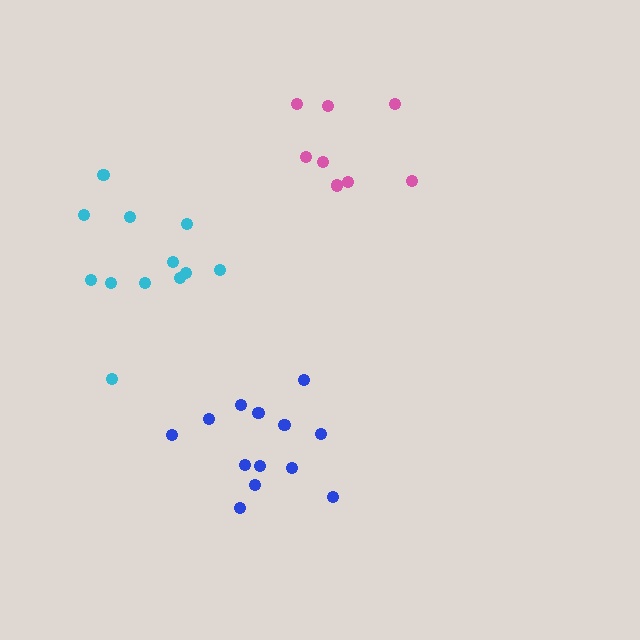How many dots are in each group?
Group 1: 13 dots, Group 2: 12 dots, Group 3: 8 dots (33 total).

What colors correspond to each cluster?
The clusters are colored: blue, cyan, pink.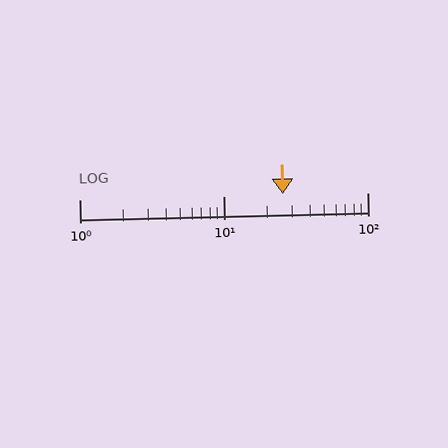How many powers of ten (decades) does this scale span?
The scale spans 2 decades, from 1 to 100.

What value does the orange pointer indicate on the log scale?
The pointer indicates approximately 26.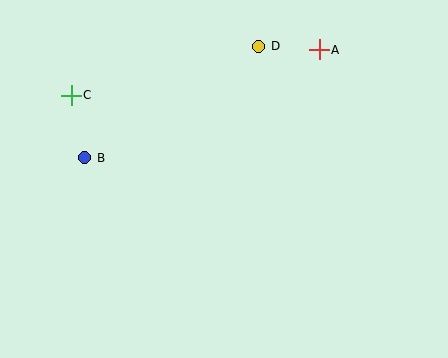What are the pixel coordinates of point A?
Point A is at (319, 50).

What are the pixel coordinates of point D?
Point D is at (259, 46).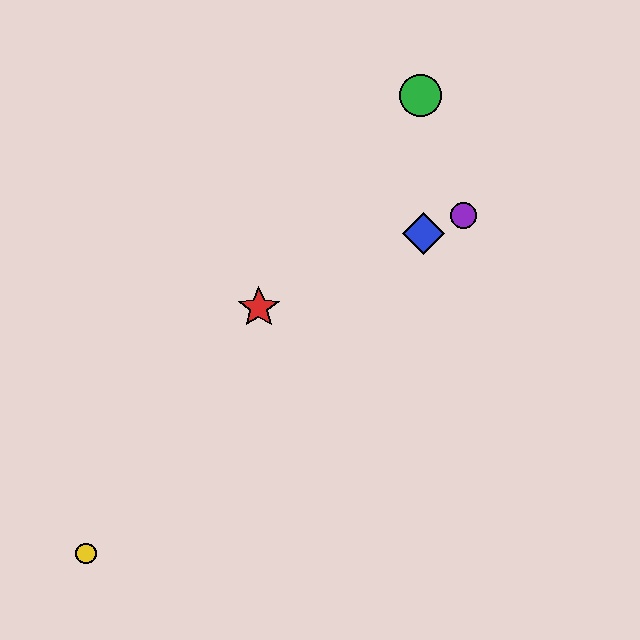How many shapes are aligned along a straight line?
3 shapes (the red star, the blue diamond, the purple circle) are aligned along a straight line.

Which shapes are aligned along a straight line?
The red star, the blue diamond, the purple circle are aligned along a straight line.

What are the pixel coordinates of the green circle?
The green circle is at (420, 96).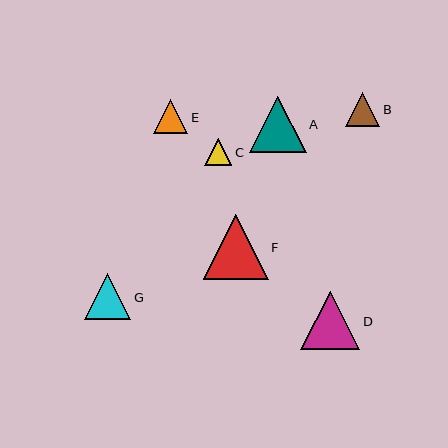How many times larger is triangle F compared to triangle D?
Triangle F is approximately 1.1 times the size of triangle D.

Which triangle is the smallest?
Triangle C is the smallest with a size of approximately 27 pixels.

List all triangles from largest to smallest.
From largest to smallest: F, D, A, G, E, B, C.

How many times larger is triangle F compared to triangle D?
Triangle F is approximately 1.1 times the size of triangle D.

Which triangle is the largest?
Triangle F is the largest with a size of approximately 65 pixels.